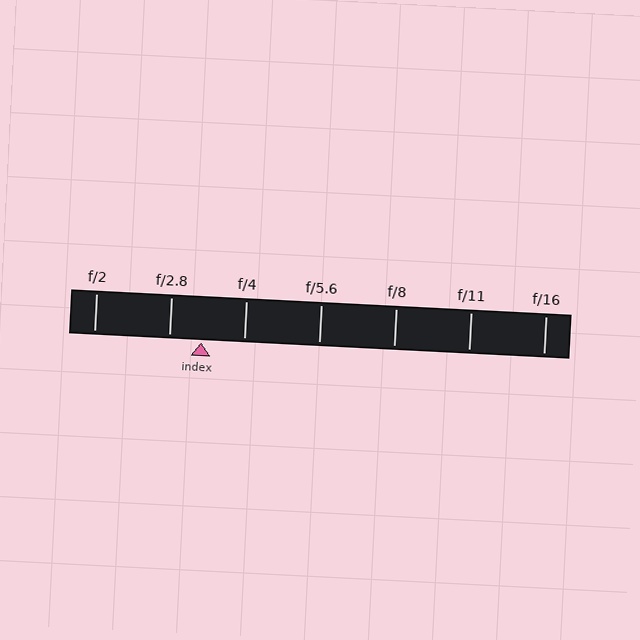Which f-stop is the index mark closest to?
The index mark is closest to f/2.8.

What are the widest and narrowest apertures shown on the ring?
The widest aperture shown is f/2 and the narrowest is f/16.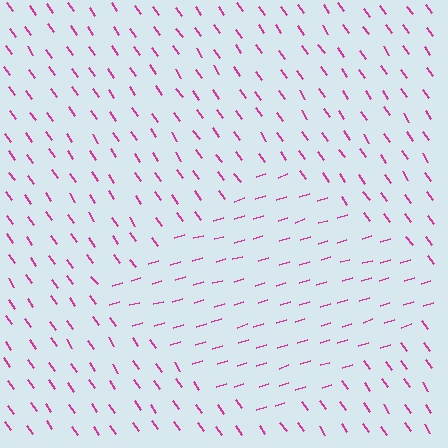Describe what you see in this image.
The image is filled with small magenta line segments. A diamond region in the image has lines oriented differently from the surrounding lines, creating a visible texture boundary.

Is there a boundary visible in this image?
Yes, there is a texture boundary formed by a change in line orientation.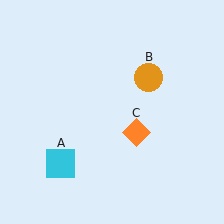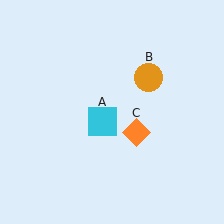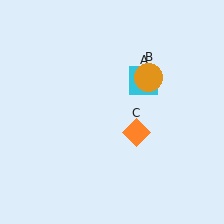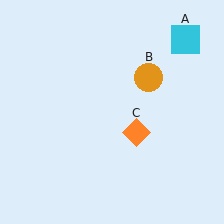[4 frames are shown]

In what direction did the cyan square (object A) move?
The cyan square (object A) moved up and to the right.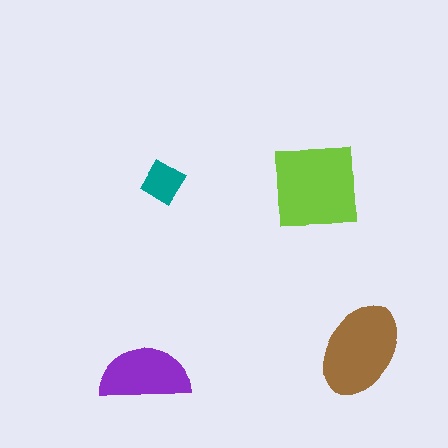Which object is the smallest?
The teal diamond.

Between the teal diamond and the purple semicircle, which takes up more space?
The purple semicircle.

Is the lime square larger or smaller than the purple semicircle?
Larger.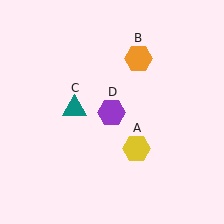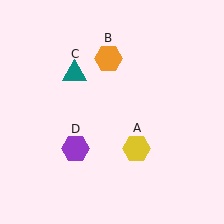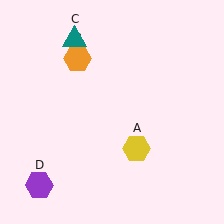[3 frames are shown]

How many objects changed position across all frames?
3 objects changed position: orange hexagon (object B), teal triangle (object C), purple hexagon (object D).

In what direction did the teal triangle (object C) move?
The teal triangle (object C) moved up.